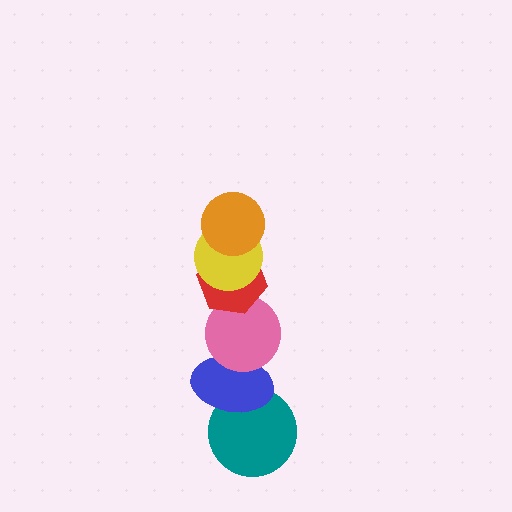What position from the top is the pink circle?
The pink circle is 4th from the top.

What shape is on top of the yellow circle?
The orange circle is on top of the yellow circle.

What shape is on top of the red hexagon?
The yellow circle is on top of the red hexagon.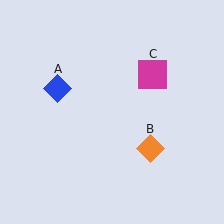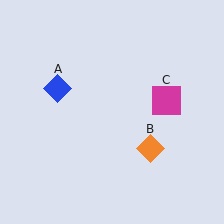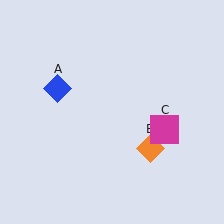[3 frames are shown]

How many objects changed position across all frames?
1 object changed position: magenta square (object C).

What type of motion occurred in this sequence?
The magenta square (object C) rotated clockwise around the center of the scene.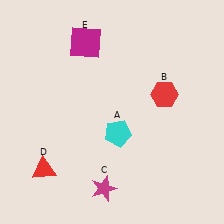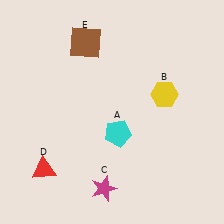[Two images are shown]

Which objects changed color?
B changed from red to yellow. E changed from magenta to brown.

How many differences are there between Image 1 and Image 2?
There are 2 differences between the two images.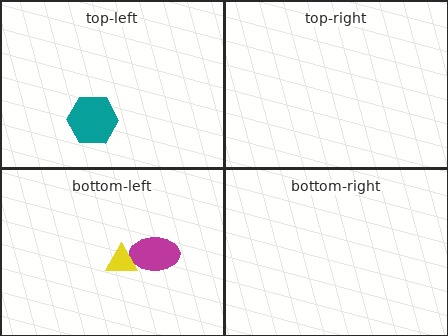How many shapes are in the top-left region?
1.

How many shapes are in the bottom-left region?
2.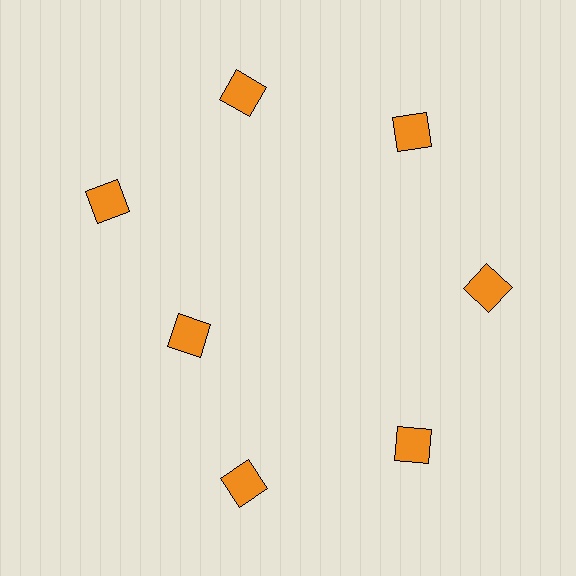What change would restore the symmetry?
The symmetry would be restored by moving it outward, back onto the ring so that all 7 diamonds sit at equal angles and equal distance from the center.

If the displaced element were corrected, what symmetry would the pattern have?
It would have 7-fold rotational symmetry — the pattern would map onto itself every 51 degrees.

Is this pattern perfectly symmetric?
No. The 7 orange diamonds are arranged in a ring, but one element near the 8 o'clock position is pulled inward toward the center, breaking the 7-fold rotational symmetry.